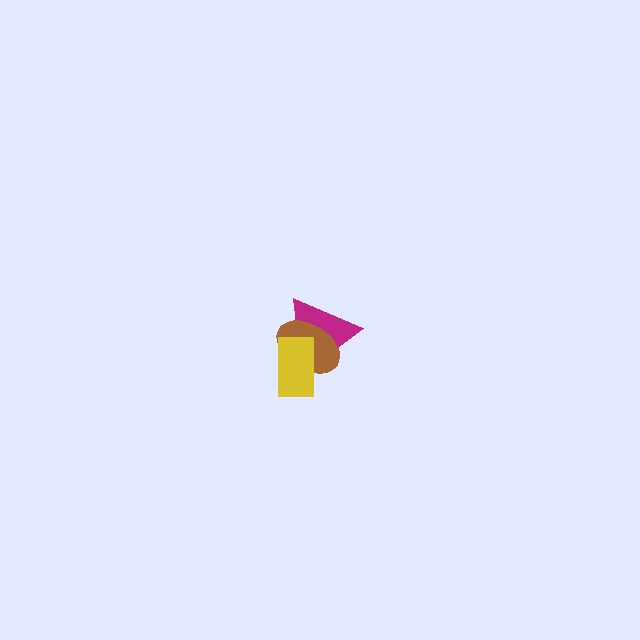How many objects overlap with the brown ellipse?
2 objects overlap with the brown ellipse.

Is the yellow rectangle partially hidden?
No, no other shape covers it.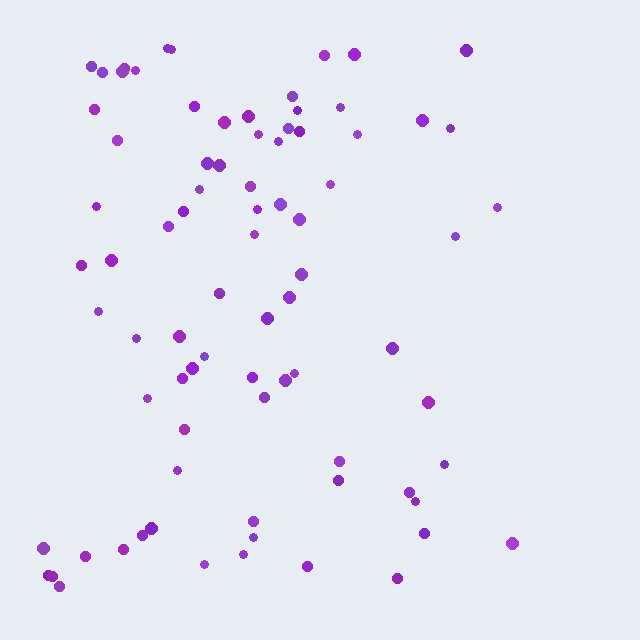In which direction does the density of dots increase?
From right to left, with the left side densest.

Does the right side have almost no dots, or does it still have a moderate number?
Still a moderate number, just noticeably fewer than the left.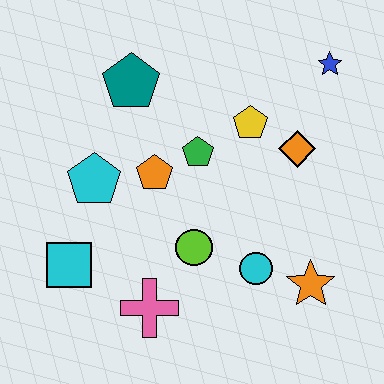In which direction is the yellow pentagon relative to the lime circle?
The yellow pentagon is above the lime circle.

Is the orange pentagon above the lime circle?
Yes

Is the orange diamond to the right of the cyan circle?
Yes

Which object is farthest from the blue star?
The cyan square is farthest from the blue star.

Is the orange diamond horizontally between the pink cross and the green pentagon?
No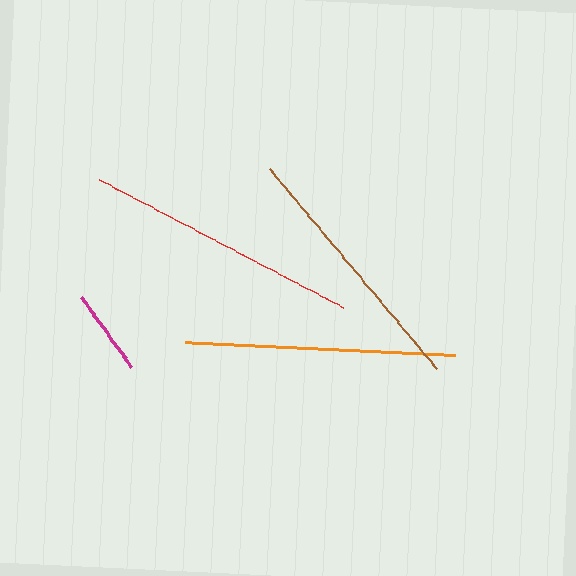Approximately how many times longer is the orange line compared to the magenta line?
The orange line is approximately 3.1 times the length of the magenta line.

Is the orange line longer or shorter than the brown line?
The orange line is longer than the brown line.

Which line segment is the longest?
The red line is the longest at approximately 276 pixels.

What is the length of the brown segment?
The brown segment is approximately 261 pixels long.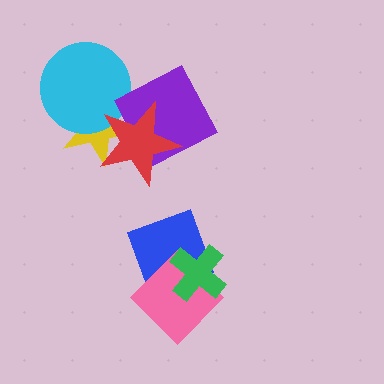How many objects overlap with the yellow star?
2 objects overlap with the yellow star.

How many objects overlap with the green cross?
2 objects overlap with the green cross.